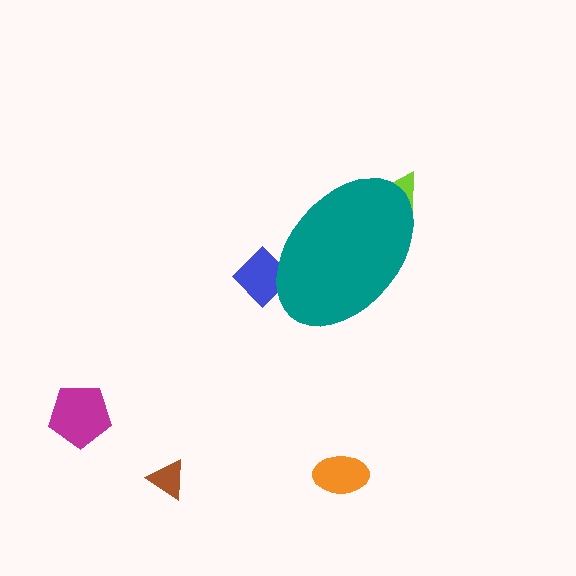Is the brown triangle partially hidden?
No, the brown triangle is fully visible.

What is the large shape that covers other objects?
A teal ellipse.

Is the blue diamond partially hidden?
Yes, the blue diamond is partially hidden behind the teal ellipse.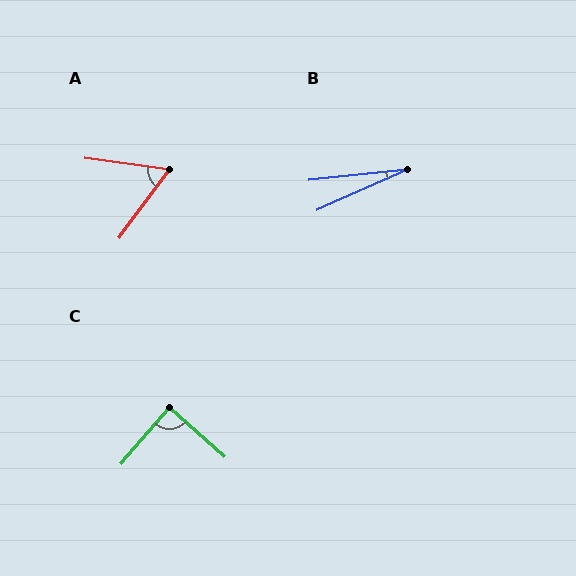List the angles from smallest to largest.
B (18°), A (62°), C (89°).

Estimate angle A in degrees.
Approximately 62 degrees.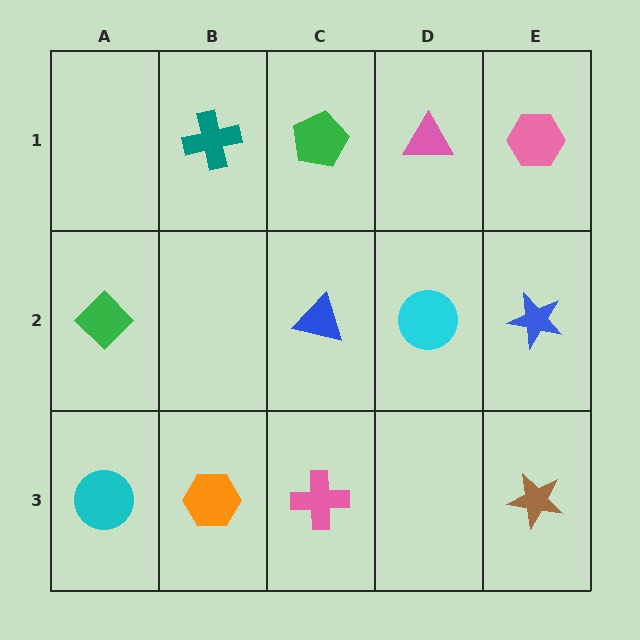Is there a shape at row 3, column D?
No, that cell is empty.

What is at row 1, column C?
A green pentagon.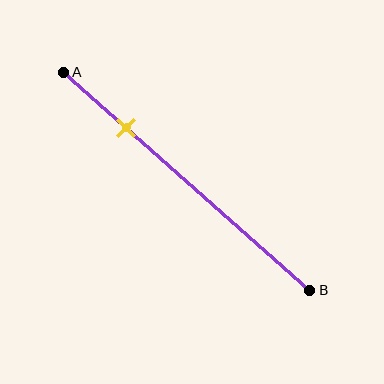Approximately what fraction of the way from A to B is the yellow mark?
The yellow mark is approximately 25% of the way from A to B.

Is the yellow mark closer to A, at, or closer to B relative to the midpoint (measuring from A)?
The yellow mark is closer to point A than the midpoint of segment AB.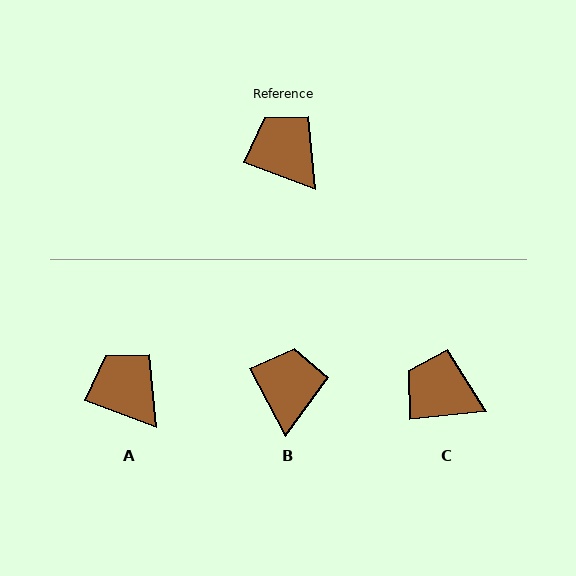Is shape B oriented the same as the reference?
No, it is off by about 41 degrees.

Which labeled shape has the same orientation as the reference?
A.